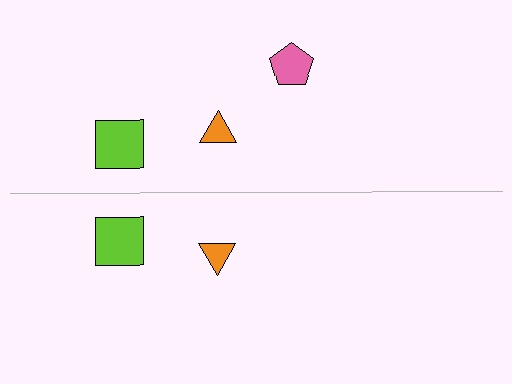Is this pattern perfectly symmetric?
No, the pattern is not perfectly symmetric. A pink pentagon is missing from the bottom side.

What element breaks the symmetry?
A pink pentagon is missing from the bottom side.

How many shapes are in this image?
There are 5 shapes in this image.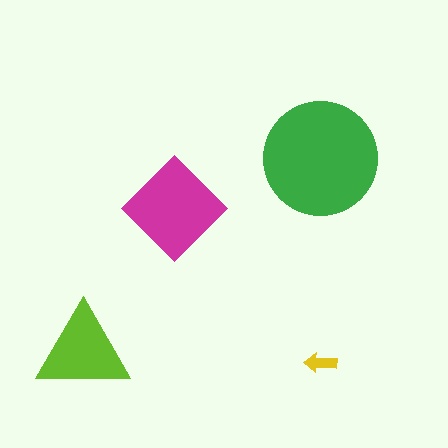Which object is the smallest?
The yellow arrow.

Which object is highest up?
The green circle is topmost.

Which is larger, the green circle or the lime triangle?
The green circle.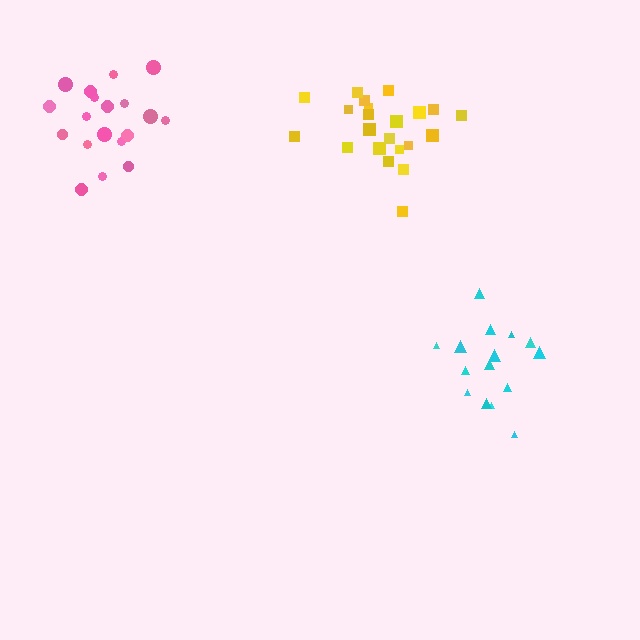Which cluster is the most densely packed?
Yellow.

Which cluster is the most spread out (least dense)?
Cyan.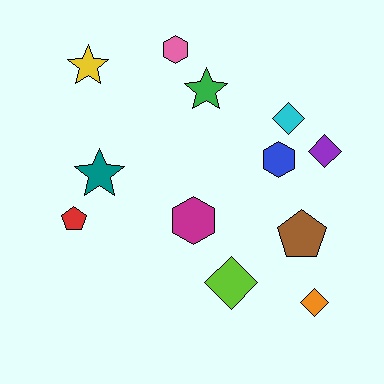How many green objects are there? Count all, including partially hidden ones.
There is 1 green object.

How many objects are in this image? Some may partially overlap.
There are 12 objects.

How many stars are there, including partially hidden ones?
There are 3 stars.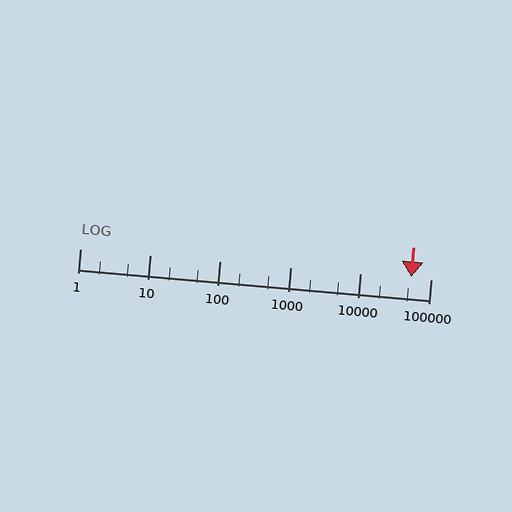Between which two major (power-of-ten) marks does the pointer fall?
The pointer is between 10000 and 100000.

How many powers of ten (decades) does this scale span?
The scale spans 5 decades, from 1 to 100000.